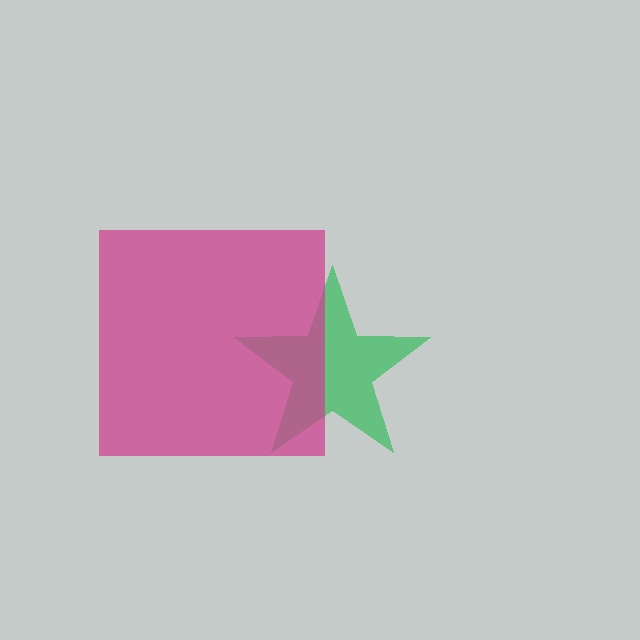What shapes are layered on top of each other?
The layered shapes are: a green star, a magenta square.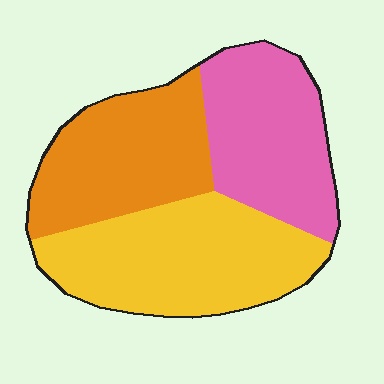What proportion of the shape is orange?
Orange takes up about one third (1/3) of the shape.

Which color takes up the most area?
Yellow, at roughly 40%.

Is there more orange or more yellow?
Yellow.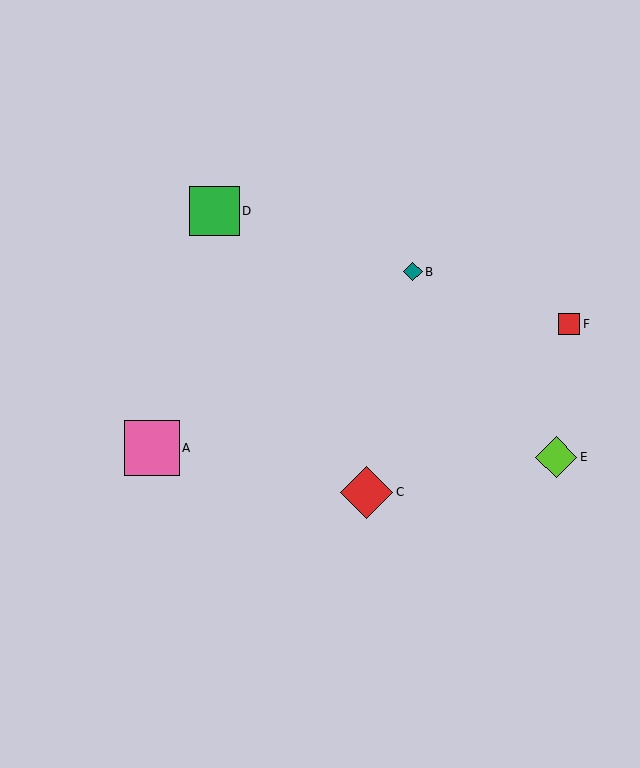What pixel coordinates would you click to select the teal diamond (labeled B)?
Click at (413, 272) to select the teal diamond B.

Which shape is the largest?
The pink square (labeled A) is the largest.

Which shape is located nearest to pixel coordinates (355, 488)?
The red diamond (labeled C) at (367, 492) is nearest to that location.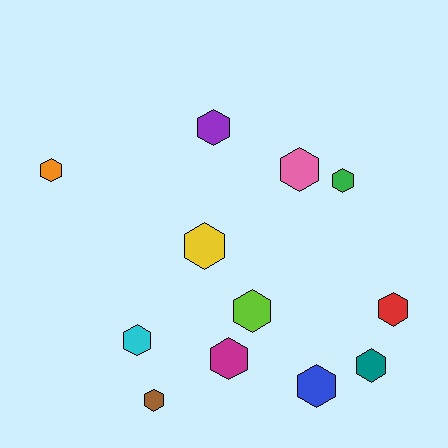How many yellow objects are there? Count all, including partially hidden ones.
There is 1 yellow object.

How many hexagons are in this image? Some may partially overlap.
There are 12 hexagons.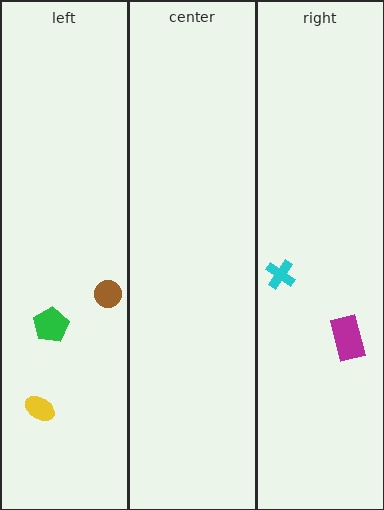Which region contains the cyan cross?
The right region.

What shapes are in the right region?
The cyan cross, the magenta rectangle.